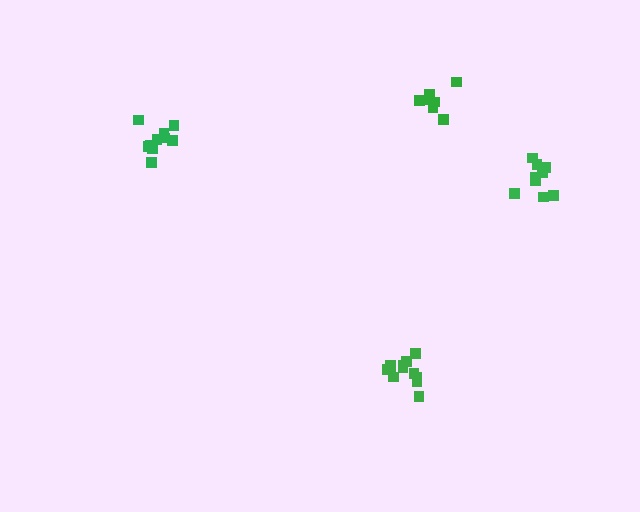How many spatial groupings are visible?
There are 4 spatial groupings.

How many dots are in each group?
Group 1: 9 dots, Group 2: 7 dots, Group 3: 12 dots, Group 4: 10 dots (38 total).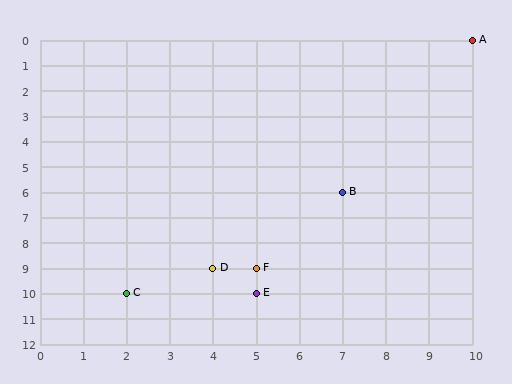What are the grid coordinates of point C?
Point C is at grid coordinates (2, 10).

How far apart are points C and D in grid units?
Points C and D are 2 columns and 1 row apart (about 2.2 grid units diagonally).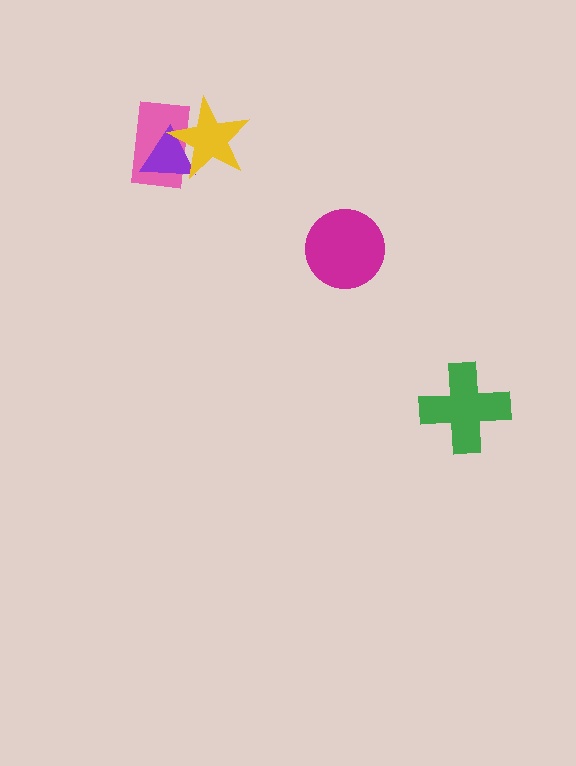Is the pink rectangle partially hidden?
Yes, it is partially covered by another shape.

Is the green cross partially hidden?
No, no other shape covers it.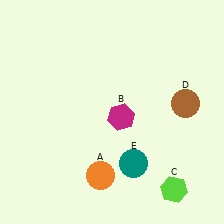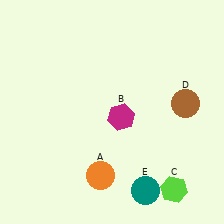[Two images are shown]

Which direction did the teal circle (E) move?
The teal circle (E) moved down.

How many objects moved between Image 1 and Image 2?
1 object moved between the two images.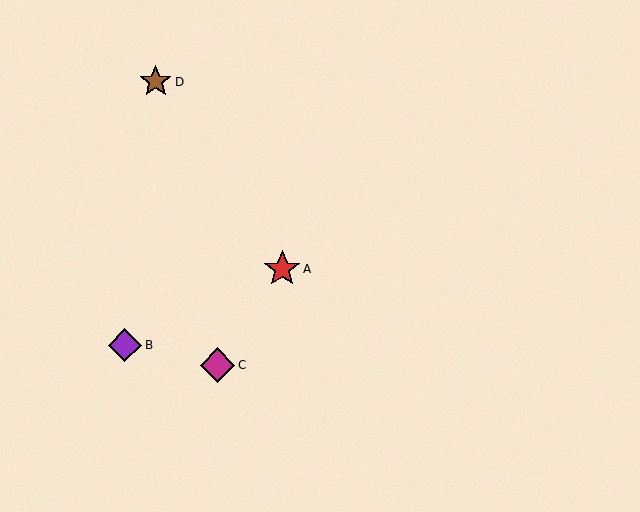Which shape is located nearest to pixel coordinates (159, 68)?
The brown star (labeled D) at (156, 82) is nearest to that location.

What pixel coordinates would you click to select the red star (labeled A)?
Click at (282, 269) to select the red star A.